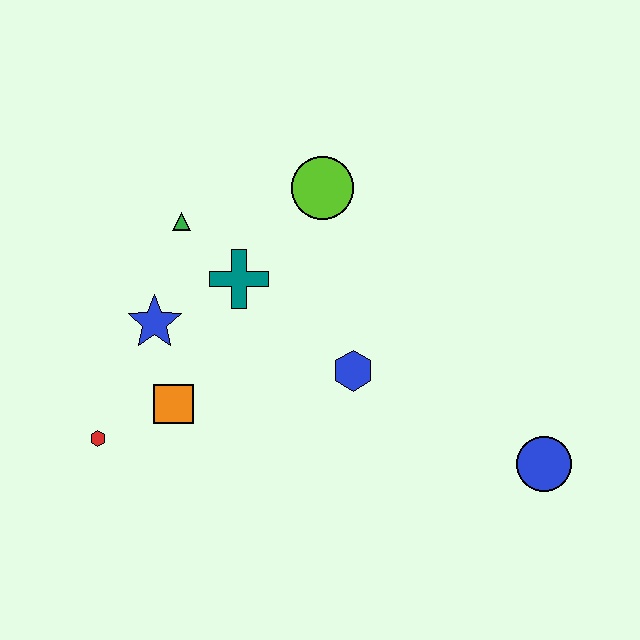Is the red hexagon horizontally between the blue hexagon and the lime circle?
No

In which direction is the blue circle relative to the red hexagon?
The blue circle is to the right of the red hexagon.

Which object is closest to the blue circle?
The blue hexagon is closest to the blue circle.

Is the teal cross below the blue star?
No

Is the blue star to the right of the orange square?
No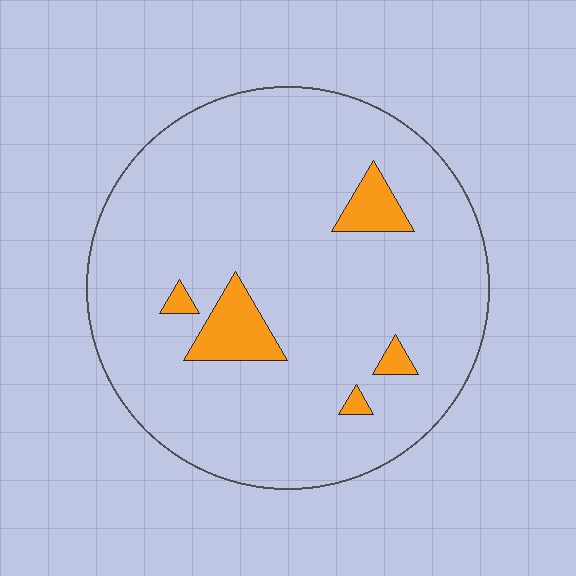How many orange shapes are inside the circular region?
5.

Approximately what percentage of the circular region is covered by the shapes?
Approximately 10%.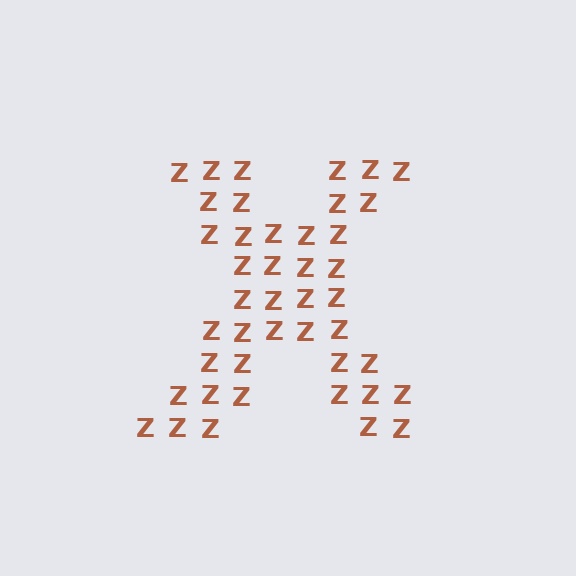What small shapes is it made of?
It is made of small letter Z's.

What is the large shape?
The large shape is the letter X.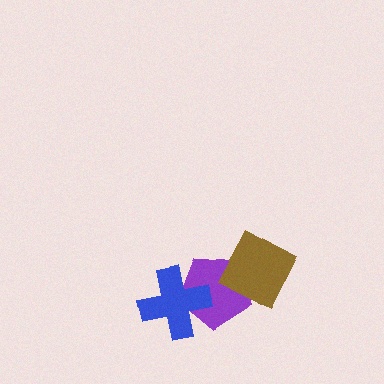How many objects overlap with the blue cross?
1 object overlaps with the blue cross.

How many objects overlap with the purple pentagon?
2 objects overlap with the purple pentagon.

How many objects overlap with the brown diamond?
1 object overlaps with the brown diamond.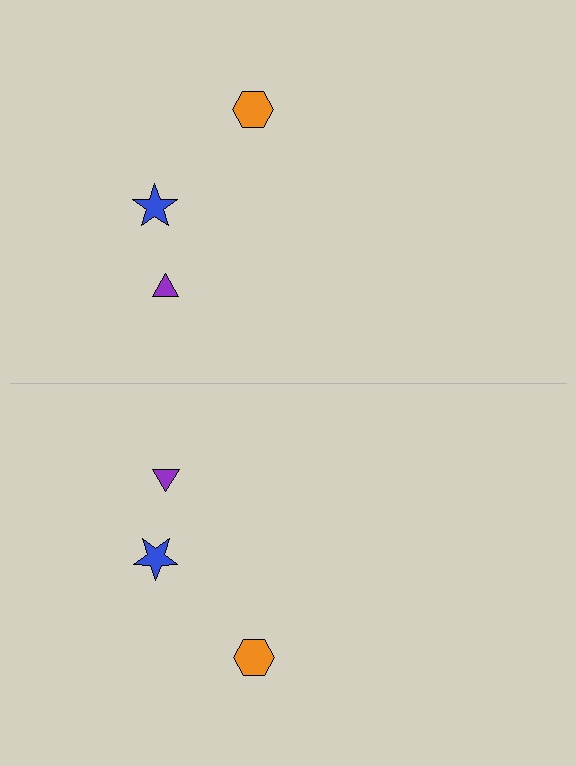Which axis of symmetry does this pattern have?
The pattern has a horizontal axis of symmetry running through the center of the image.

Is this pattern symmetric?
Yes, this pattern has bilateral (reflection) symmetry.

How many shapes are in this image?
There are 6 shapes in this image.